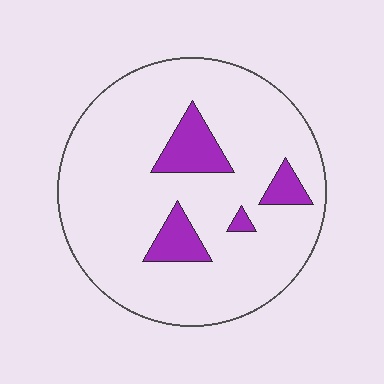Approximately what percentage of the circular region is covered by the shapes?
Approximately 15%.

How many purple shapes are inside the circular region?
4.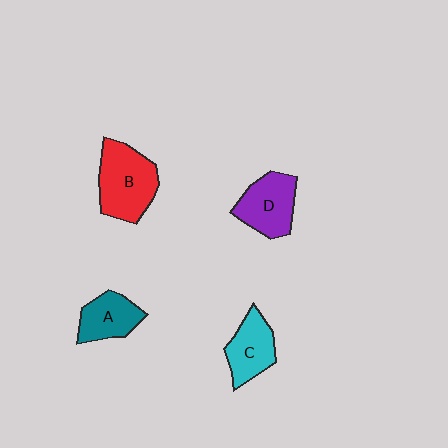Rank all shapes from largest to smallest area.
From largest to smallest: B (red), D (purple), C (cyan), A (teal).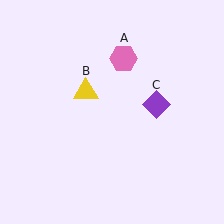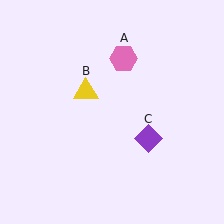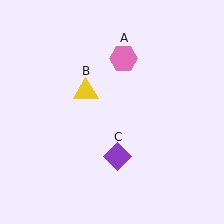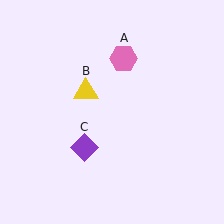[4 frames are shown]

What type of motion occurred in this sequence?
The purple diamond (object C) rotated clockwise around the center of the scene.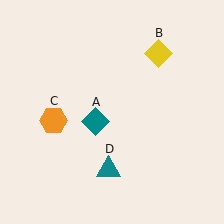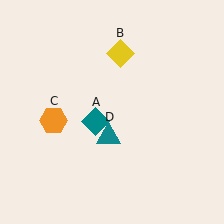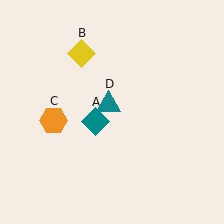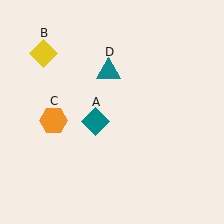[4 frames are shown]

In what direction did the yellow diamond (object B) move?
The yellow diamond (object B) moved left.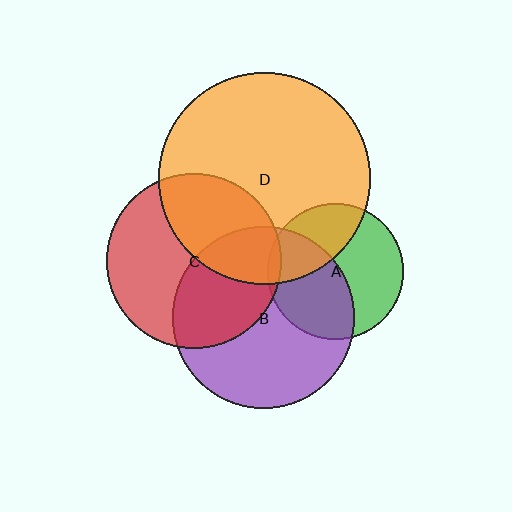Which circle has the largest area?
Circle D (orange).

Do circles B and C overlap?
Yes.